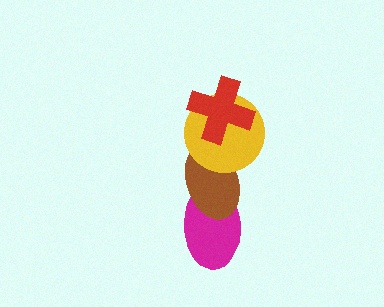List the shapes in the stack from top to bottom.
From top to bottom: the red cross, the yellow circle, the brown ellipse, the magenta ellipse.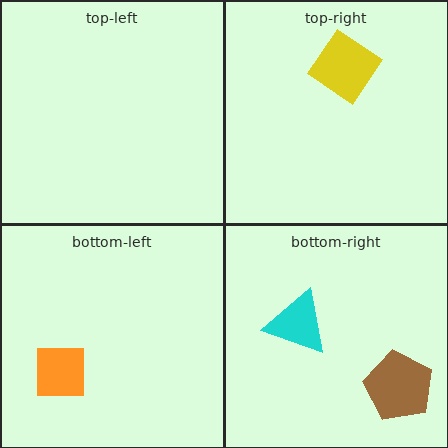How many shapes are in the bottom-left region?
1.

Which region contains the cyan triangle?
The bottom-right region.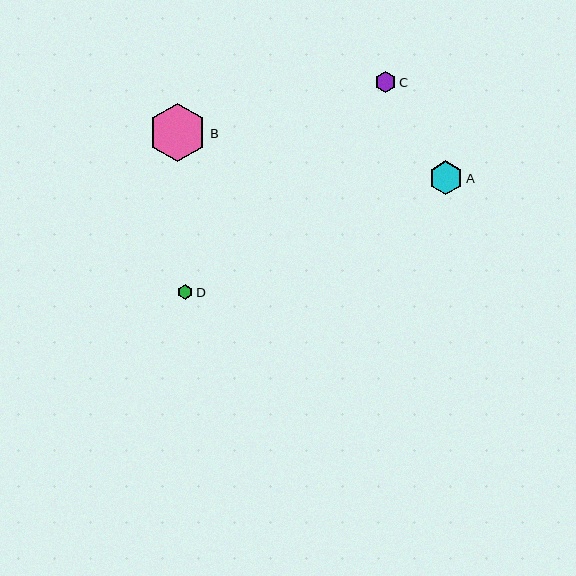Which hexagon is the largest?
Hexagon B is the largest with a size of approximately 58 pixels.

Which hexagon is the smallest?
Hexagon D is the smallest with a size of approximately 15 pixels.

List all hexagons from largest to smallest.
From largest to smallest: B, A, C, D.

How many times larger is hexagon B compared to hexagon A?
Hexagon B is approximately 1.7 times the size of hexagon A.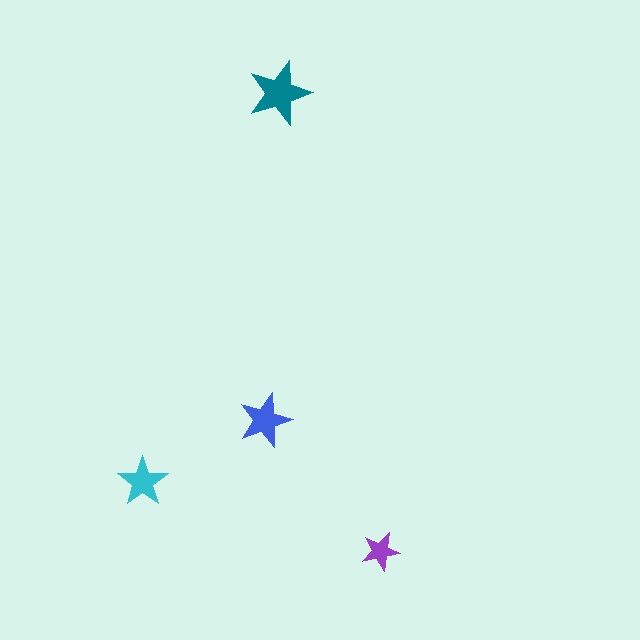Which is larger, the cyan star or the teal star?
The teal one.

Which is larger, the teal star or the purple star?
The teal one.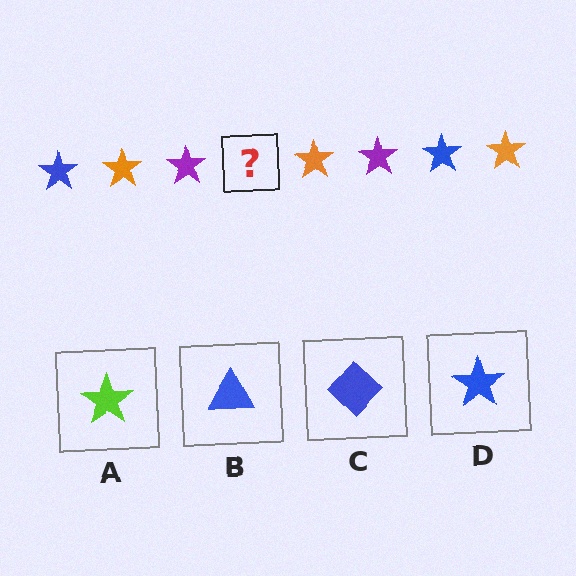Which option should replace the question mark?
Option D.